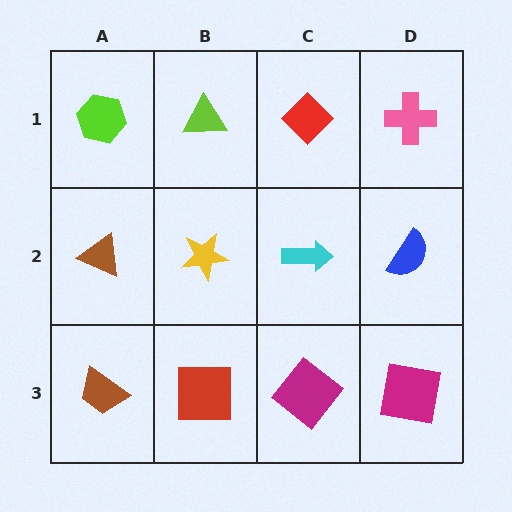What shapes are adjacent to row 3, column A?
A brown triangle (row 2, column A), a red square (row 3, column B).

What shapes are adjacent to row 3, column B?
A yellow star (row 2, column B), a brown trapezoid (row 3, column A), a magenta diamond (row 3, column C).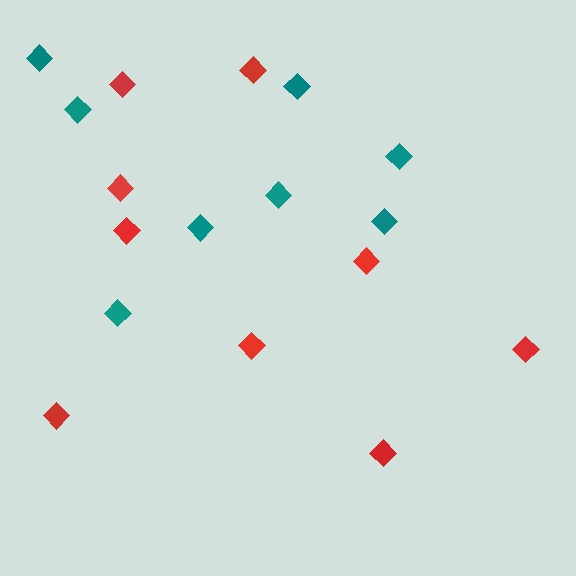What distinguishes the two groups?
There are 2 groups: one group of teal diamonds (8) and one group of red diamonds (9).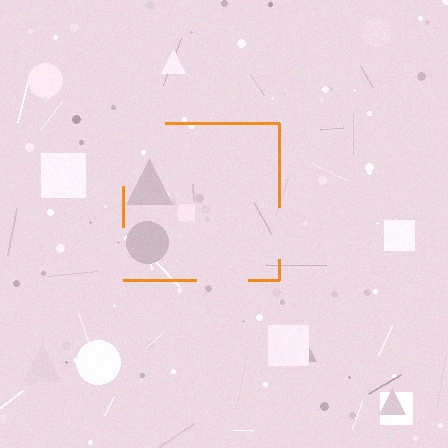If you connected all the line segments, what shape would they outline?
They would outline a square.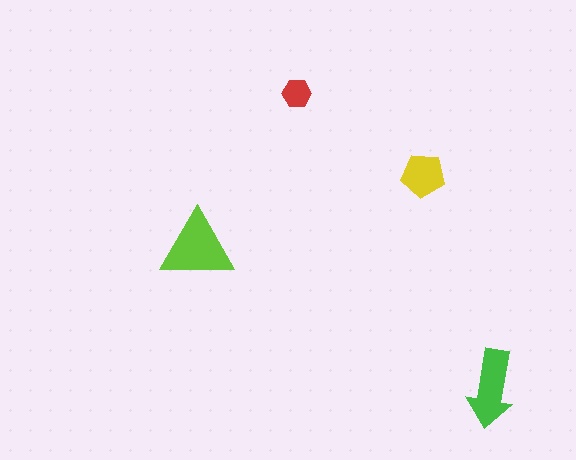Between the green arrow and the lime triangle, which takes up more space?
The lime triangle.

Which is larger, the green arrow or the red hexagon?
The green arrow.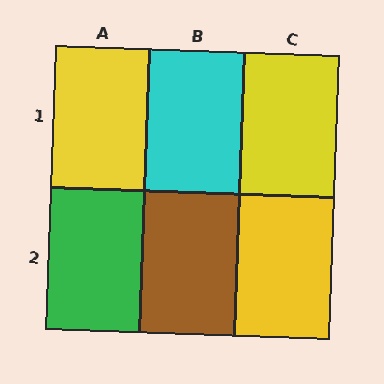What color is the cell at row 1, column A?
Yellow.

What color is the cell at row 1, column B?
Cyan.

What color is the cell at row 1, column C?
Yellow.